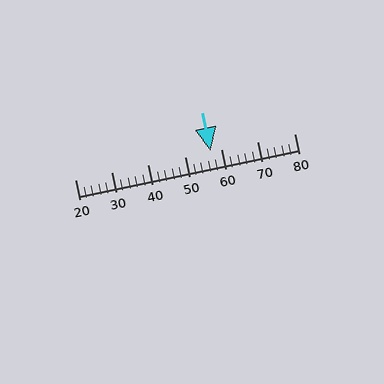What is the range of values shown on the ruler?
The ruler shows values from 20 to 80.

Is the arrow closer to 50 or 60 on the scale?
The arrow is closer to 60.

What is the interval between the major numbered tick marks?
The major tick marks are spaced 10 units apart.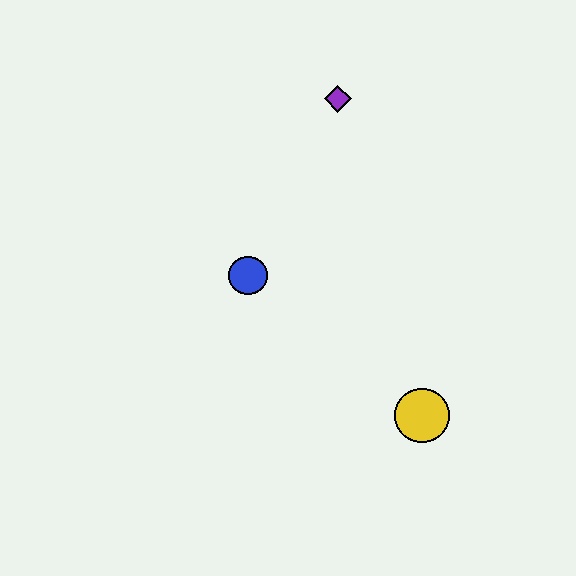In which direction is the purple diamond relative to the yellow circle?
The purple diamond is above the yellow circle.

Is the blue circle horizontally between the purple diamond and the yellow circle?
No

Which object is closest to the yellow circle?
The blue circle is closest to the yellow circle.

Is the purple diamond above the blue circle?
Yes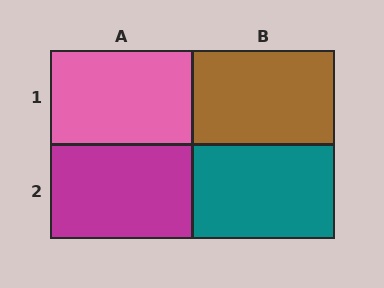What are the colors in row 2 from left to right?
Magenta, teal.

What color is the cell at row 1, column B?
Brown.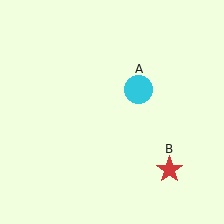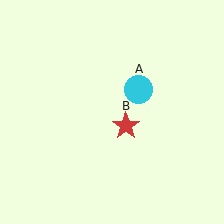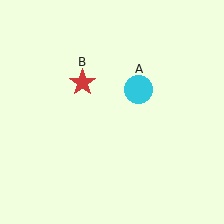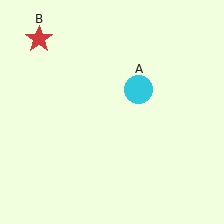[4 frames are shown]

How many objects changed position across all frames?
1 object changed position: red star (object B).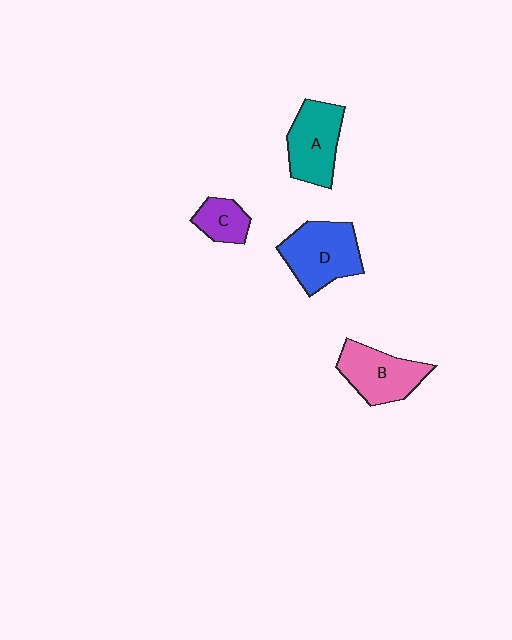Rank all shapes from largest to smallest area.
From largest to smallest: D (blue), A (teal), B (pink), C (purple).